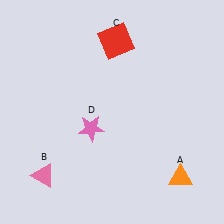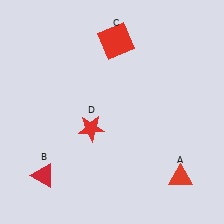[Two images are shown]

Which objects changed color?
A changed from orange to red. B changed from pink to red. D changed from pink to red.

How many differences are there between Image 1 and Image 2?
There are 3 differences between the two images.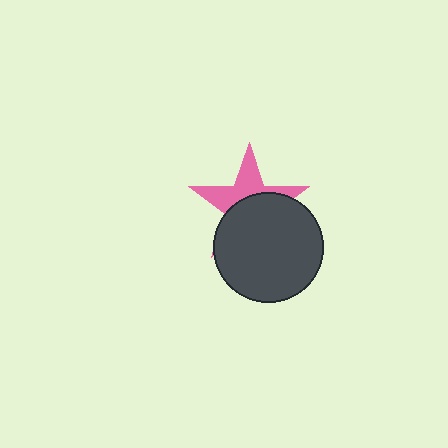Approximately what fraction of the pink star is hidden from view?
Roughly 57% of the pink star is hidden behind the dark gray circle.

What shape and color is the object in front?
The object in front is a dark gray circle.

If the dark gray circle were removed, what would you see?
You would see the complete pink star.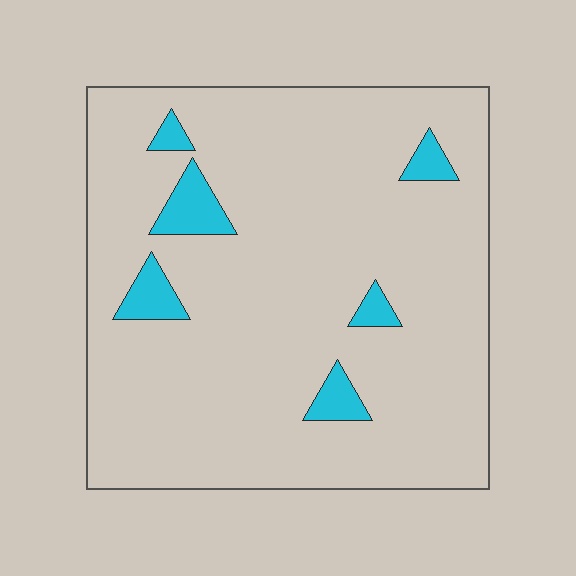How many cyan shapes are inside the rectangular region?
6.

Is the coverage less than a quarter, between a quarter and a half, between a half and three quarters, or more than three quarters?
Less than a quarter.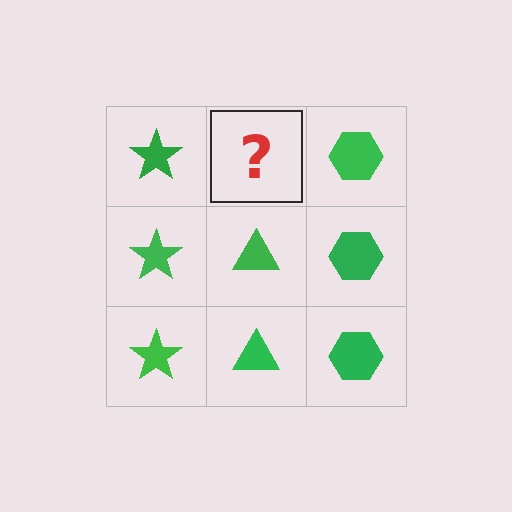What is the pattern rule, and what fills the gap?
The rule is that each column has a consistent shape. The gap should be filled with a green triangle.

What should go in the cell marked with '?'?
The missing cell should contain a green triangle.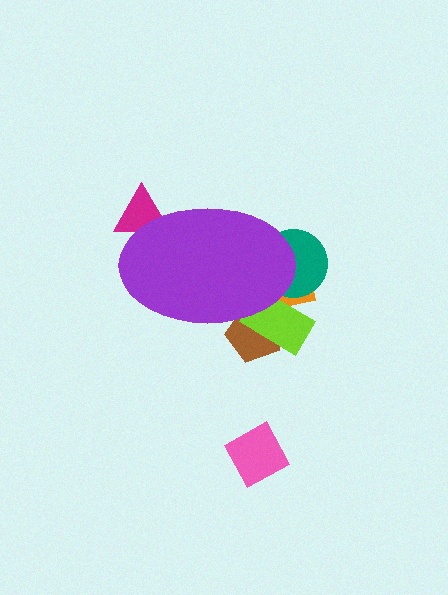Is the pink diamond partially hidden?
No, the pink diamond is fully visible.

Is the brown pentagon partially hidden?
Yes, the brown pentagon is partially hidden behind the purple ellipse.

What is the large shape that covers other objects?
A purple ellipse.